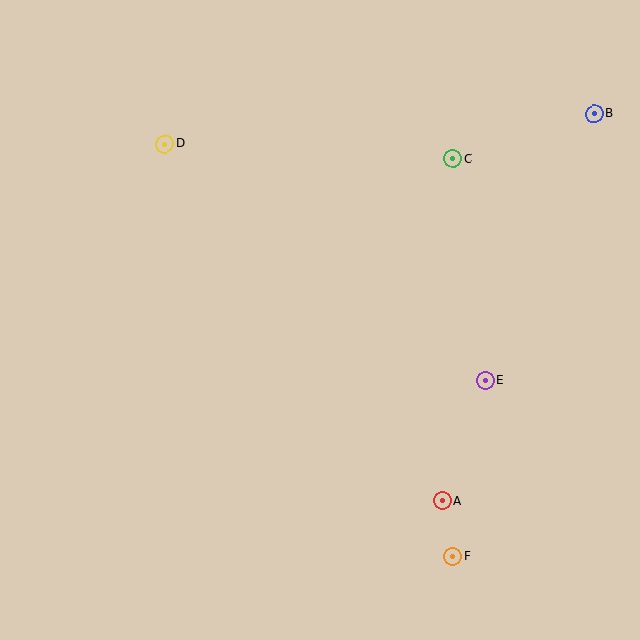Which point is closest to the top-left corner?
Point D is closest to the top-left corner.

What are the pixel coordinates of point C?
Point C is at (453, 159).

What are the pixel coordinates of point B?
Point B is at (594, 114).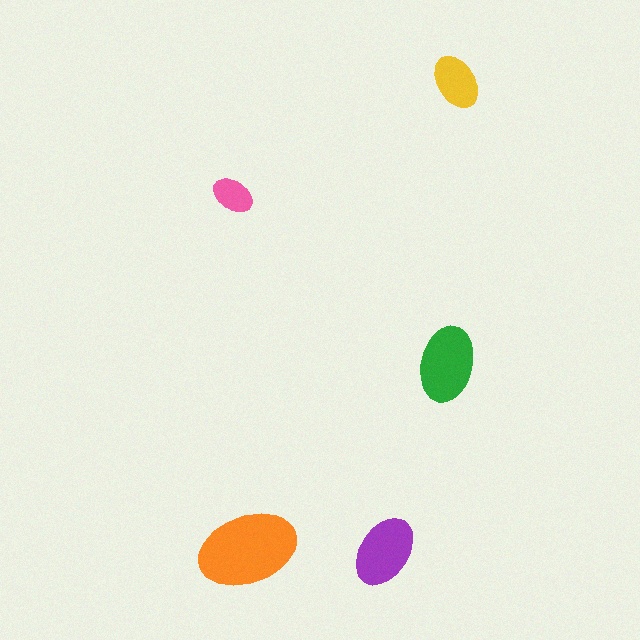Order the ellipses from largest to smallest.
the orange one, the green one, the purple one, the yellow one, the pink one.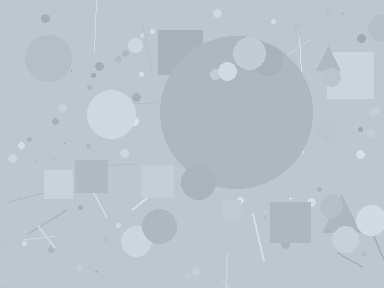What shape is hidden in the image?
A circle is hidden in the image.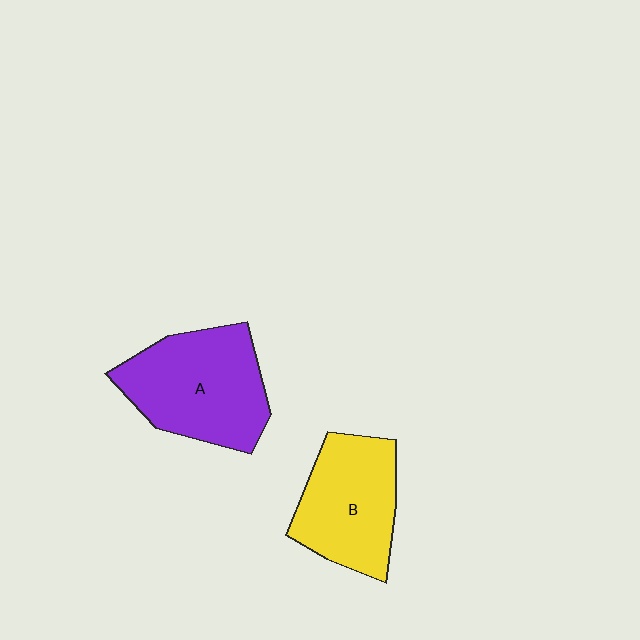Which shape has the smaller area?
Shape B (yellow).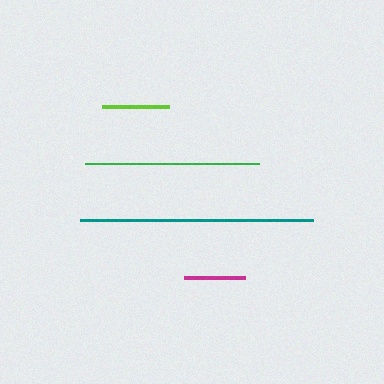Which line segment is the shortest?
The magenta line is the shortest at approximately 60 pixels.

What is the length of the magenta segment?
The magenta segment is approximately 60 pixels long.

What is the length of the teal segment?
The teal segment is approximately 233 pixels long.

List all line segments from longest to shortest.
From longest to shortest: teal, green, lime, magenta.